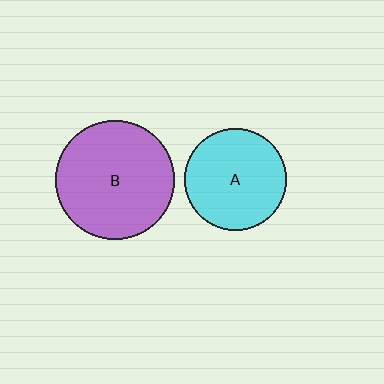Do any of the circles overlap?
No, none of the circles overlap.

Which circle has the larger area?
Circle B (purple).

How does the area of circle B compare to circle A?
Approximately 1.4 times.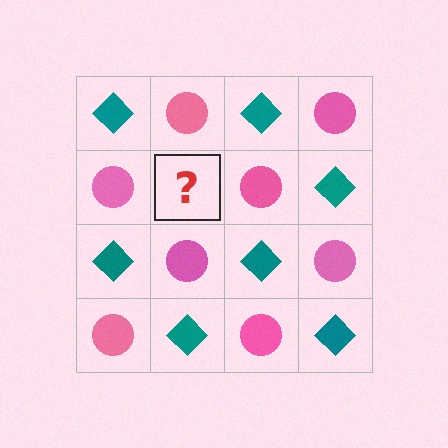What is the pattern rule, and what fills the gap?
The rule is that it alternates teal diamond and pink circle in a checkerboard pattern. The gap should be filled with a teal diamond.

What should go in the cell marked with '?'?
The missing cell should contain a teal diamond.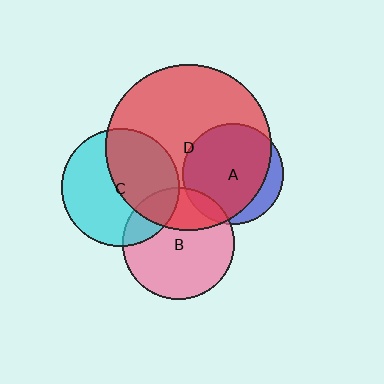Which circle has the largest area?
Circle D (red).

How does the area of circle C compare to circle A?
Approximately 1.4 times.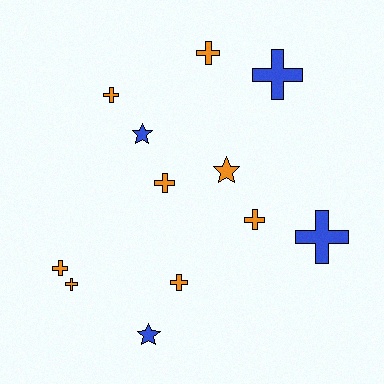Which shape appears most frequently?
Cross, with 9 objects.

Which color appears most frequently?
Orange, with 8 objects.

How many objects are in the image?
There are 12 objects.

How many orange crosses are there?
There are 7 orange crosses.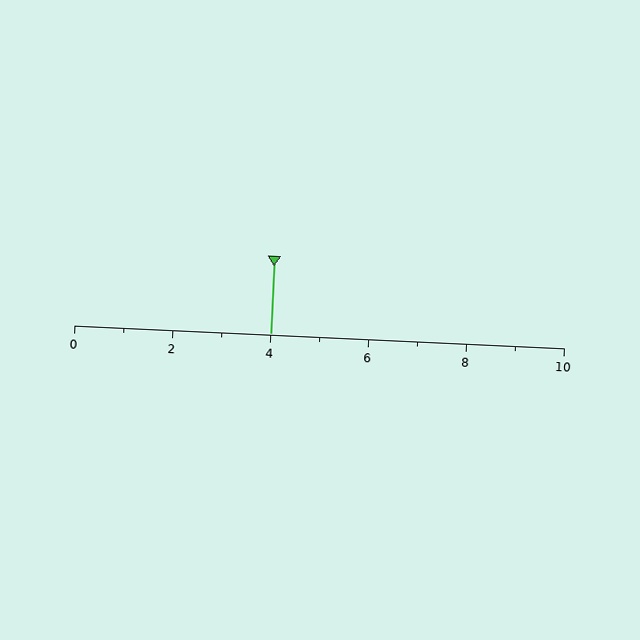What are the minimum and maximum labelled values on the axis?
The axis runs from 0 to 10.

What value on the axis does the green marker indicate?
The marker indicates approximately 4.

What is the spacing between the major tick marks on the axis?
The major ticks are spaced 2 apart.